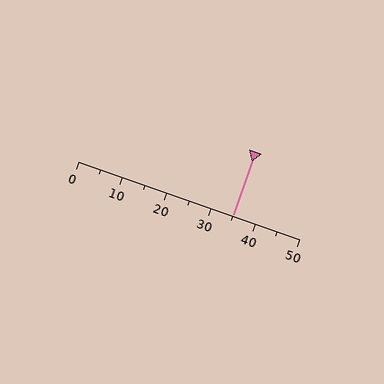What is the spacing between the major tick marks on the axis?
The major ticks are spaced 10 apart.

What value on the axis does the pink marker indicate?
The marker indicates approximately 35.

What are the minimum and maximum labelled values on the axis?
The axis runs from 0 to 50.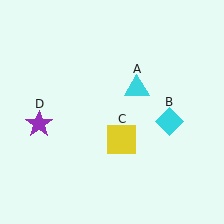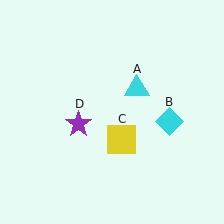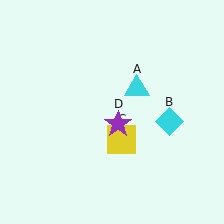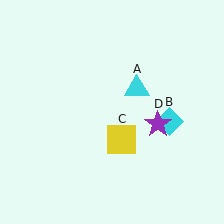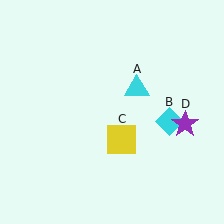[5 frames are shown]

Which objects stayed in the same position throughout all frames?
Cyan triangle (object A) and cyan diamond (object B) and yellow square (object C) remained stationary.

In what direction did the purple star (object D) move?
The purple star (object D) moved right.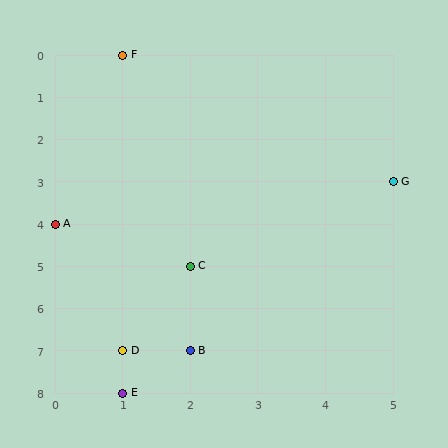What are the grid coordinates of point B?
Point B is at grid coordinates (2, 7).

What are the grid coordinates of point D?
Point D is at grid coordinates (1, 7).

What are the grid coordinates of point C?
Point C is at grid coordinates (2, 5).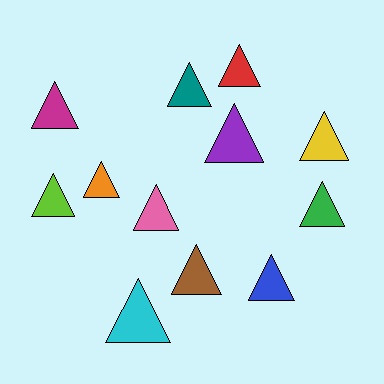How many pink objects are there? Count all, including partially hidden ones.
There is 1 pink object.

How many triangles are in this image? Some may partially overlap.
There are 12 triangles.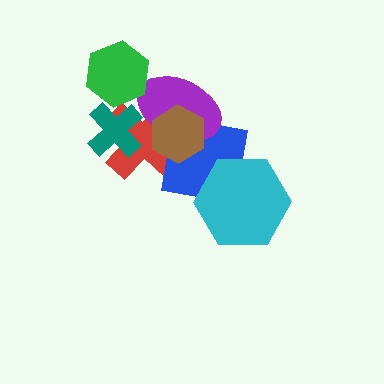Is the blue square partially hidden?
Yes, it is partially covered by another shape.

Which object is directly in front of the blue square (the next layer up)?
The purple ellipse is directly in front of the blue square.